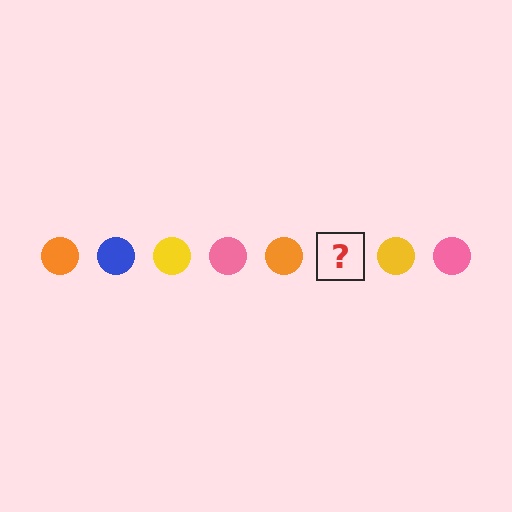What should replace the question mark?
The question mark should be replaced with a blue circle.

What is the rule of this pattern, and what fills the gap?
The rule is that the pattern cycles through orange, blue, yellow, pink circles. The gap should be filled with a blue circle.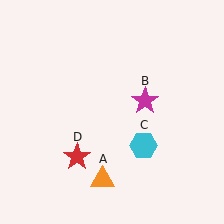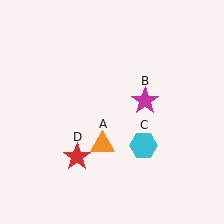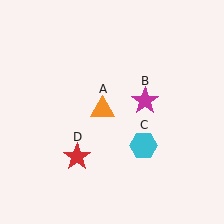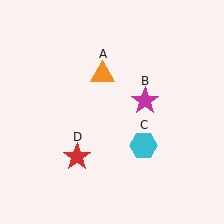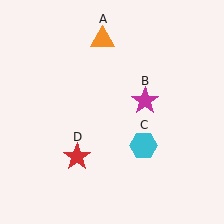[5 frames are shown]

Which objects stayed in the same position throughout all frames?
Magenta star (object B) and cyan hexagon (object C) and red star (object D) remained stationary.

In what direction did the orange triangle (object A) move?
The orange triangle (object A) moved up.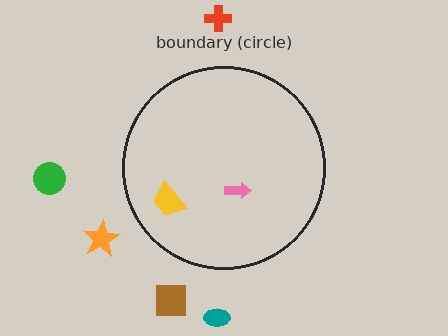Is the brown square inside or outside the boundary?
Outside.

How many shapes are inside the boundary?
2 inside, 5 outside.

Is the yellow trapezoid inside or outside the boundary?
Inside.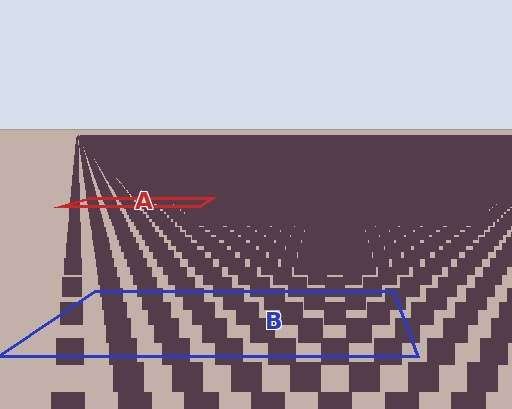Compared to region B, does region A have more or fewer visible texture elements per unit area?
Region A has more texture elements per unit area — they are packed more densely because it is farther away.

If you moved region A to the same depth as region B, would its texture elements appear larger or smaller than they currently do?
They would appear larger. At a closer depth, the same texture elements are projected at a bigger on-screen size.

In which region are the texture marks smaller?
The texture marks are smaller in region A, because it is farther away.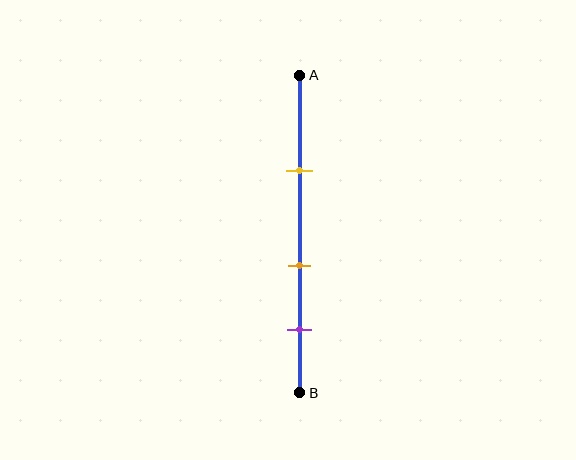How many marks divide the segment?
There are 3 marks dividing the segment.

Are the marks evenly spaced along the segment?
Yes, the marks are approximately evenly spaced.